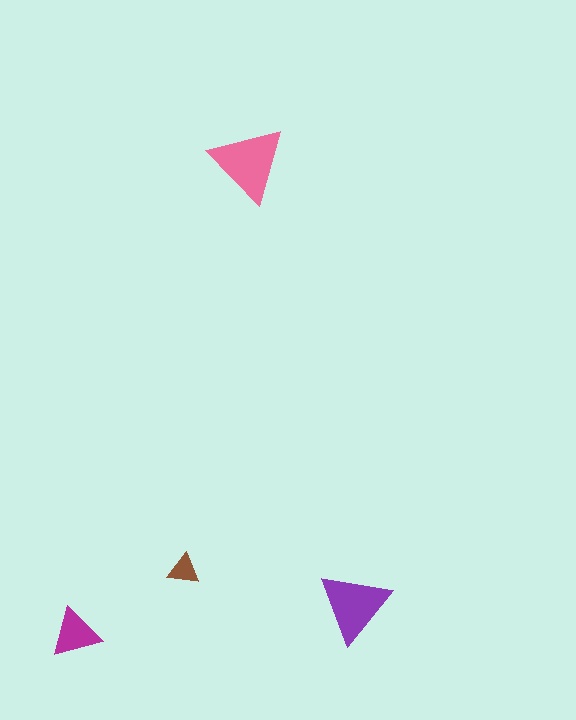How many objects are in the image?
There are 4 objects in the image.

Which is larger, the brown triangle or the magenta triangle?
The magenta one.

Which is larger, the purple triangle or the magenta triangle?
The purple one.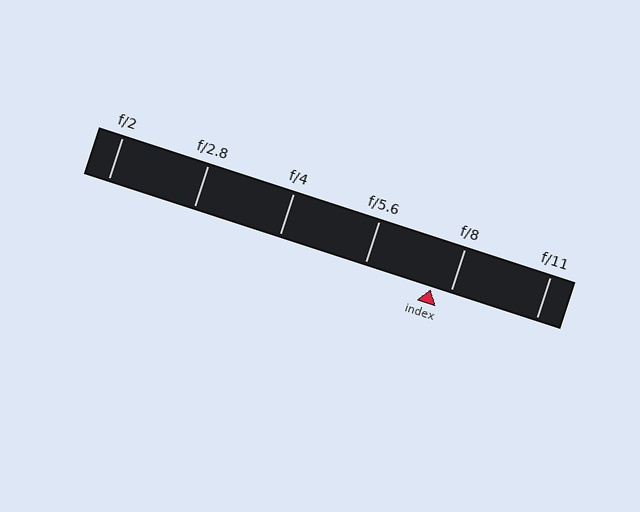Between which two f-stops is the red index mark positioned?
The index mark is between f/5.6 and f/8.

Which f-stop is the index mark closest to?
The index mark is closest to f/8.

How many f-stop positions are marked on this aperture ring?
There are 6 f-stop positions marked.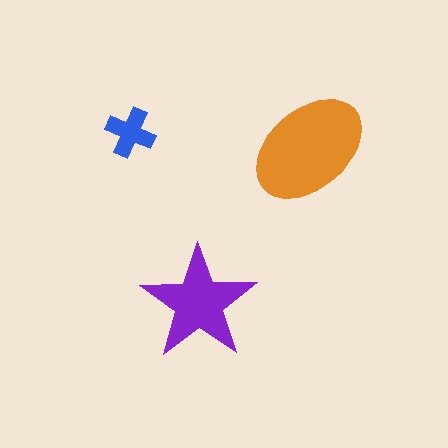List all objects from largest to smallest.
The orange ellipse, the purple star, the blue cross.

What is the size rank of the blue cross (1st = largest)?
3rd.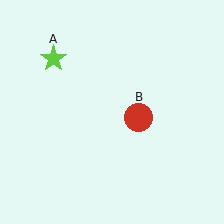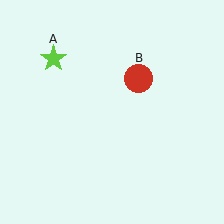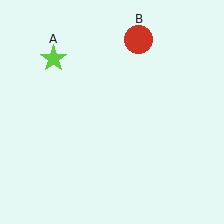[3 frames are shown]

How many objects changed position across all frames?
1 object changed position: red circle (object B).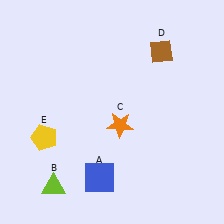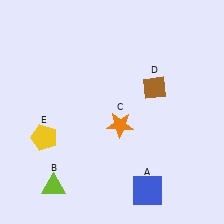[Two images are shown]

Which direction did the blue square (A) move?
The blue square (A) moved right.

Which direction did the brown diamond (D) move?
The brown diamond (D) moved down.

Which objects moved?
The objects that moved are: the blue square (A), the brown diamond (D).